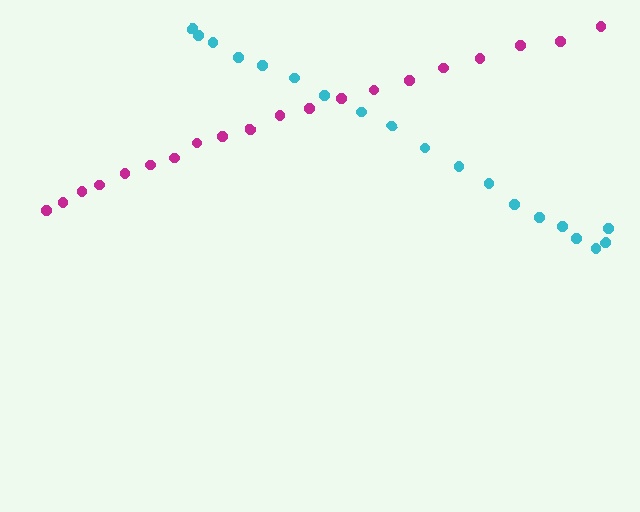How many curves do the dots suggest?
There are 2 distinct paths.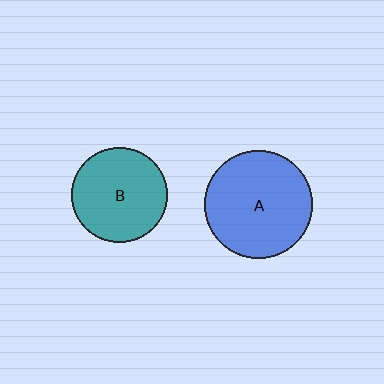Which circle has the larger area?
Circle A (blue).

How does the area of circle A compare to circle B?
Approximately 1.3 times.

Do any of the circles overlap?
No, none of the circles overlap.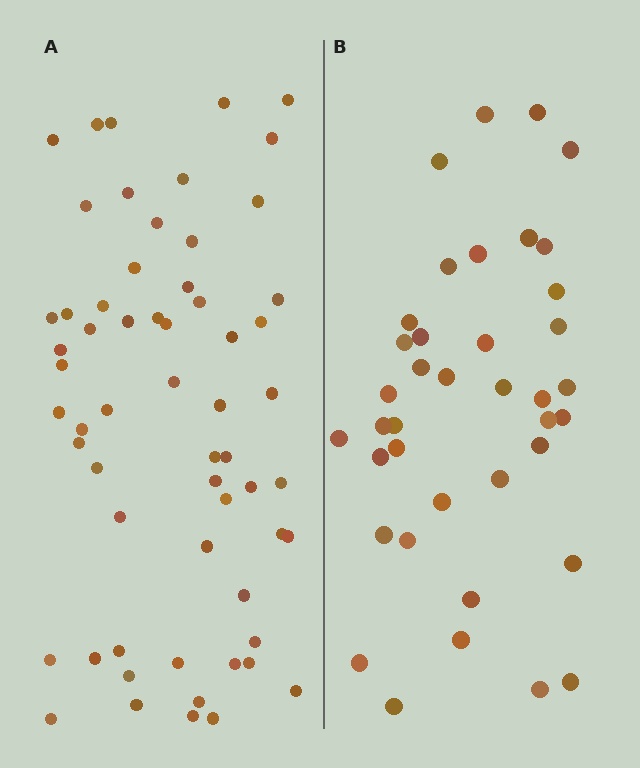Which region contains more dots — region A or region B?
Region A (the left region) has more dots.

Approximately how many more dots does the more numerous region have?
Region A has approximately 20 more dots than region B.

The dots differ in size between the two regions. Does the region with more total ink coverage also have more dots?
No. Region B has more total ink coverage because its dots are larger, but region A actually contains more individual dots. Total area can be misleading — the number of items is what matters here.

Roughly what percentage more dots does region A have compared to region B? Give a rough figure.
About 55% more.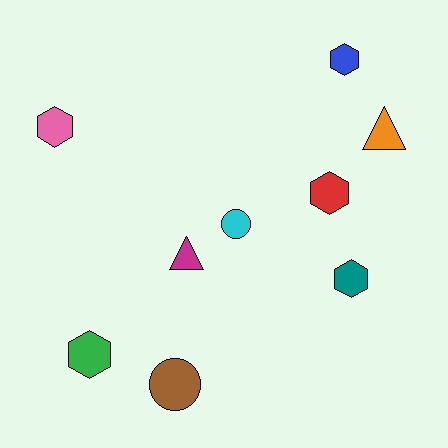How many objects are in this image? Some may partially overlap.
There are 9 objects.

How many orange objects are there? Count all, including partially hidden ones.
There is 1 orange object.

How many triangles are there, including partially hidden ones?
There are 2 triangles.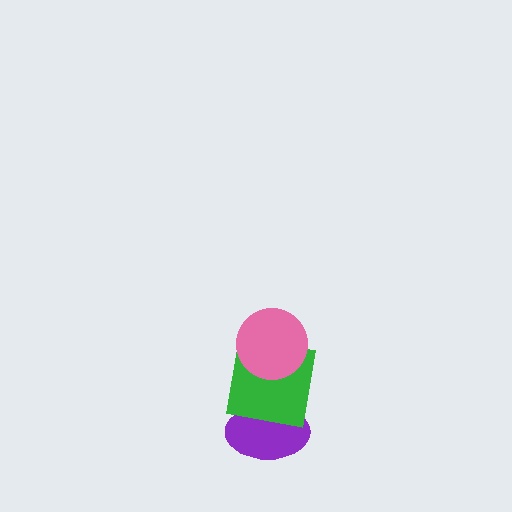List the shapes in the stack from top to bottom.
From top to bottom: the pink circle, the green square, the purple ellipse.